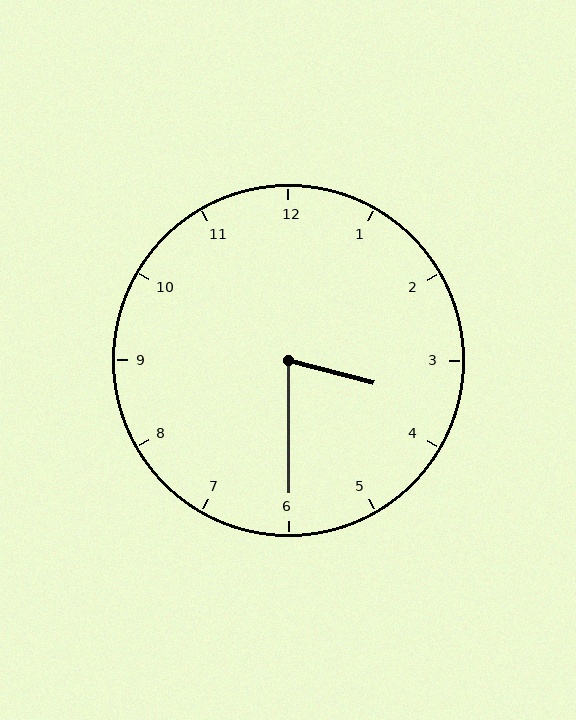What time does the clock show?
3:30.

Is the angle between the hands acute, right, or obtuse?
It is acute.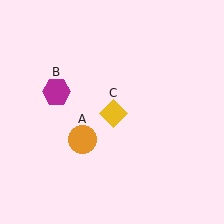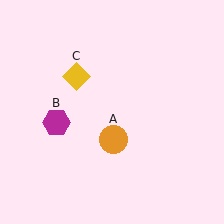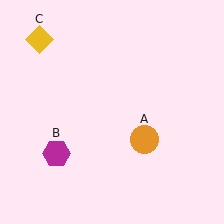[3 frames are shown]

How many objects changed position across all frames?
3 objects changed position: orange circle (object A), magenta hexagon (object B), yellow diamond (object C).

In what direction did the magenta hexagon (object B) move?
The magenta hexagon (object B) moved down.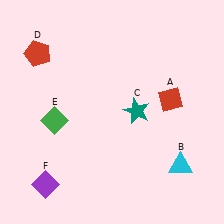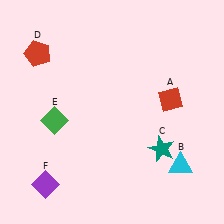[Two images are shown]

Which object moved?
The teal star (C) moved down.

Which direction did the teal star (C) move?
The teal star (C) moved down.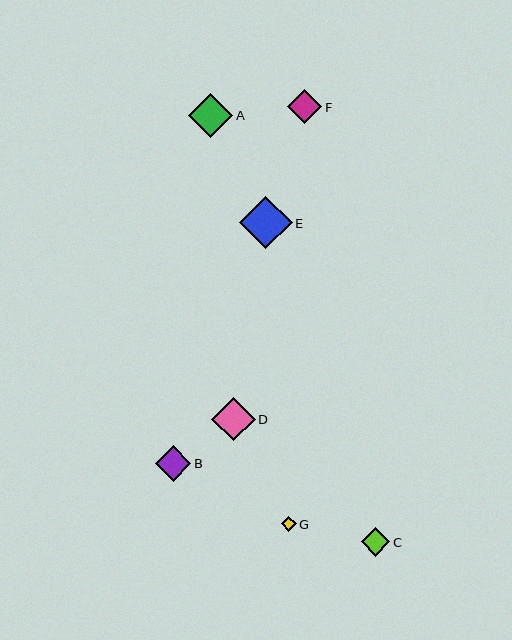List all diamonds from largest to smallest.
From largest to smallest: E, A, D, B, F, C, G.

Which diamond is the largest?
Diamond E is the largest with a size of approximately 53 pixels.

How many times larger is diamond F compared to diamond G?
Diamond F is approximately 2.3 times the size of diamond G.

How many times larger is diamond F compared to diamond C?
Diamond F is approximately 1.2 times the size of diamond C.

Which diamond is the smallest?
Diamond G is the smallest with a size of approximately 15 pixels.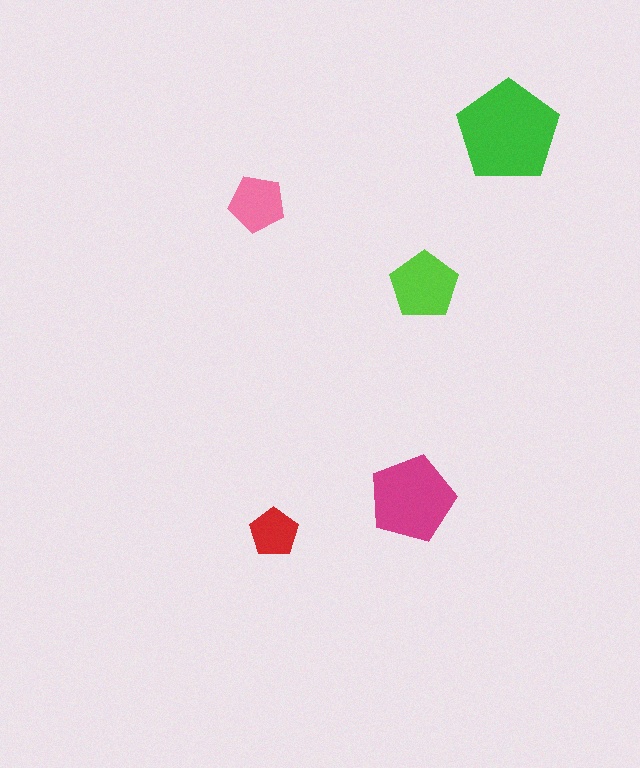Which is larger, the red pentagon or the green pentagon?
The green one.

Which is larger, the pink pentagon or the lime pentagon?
The lime one.